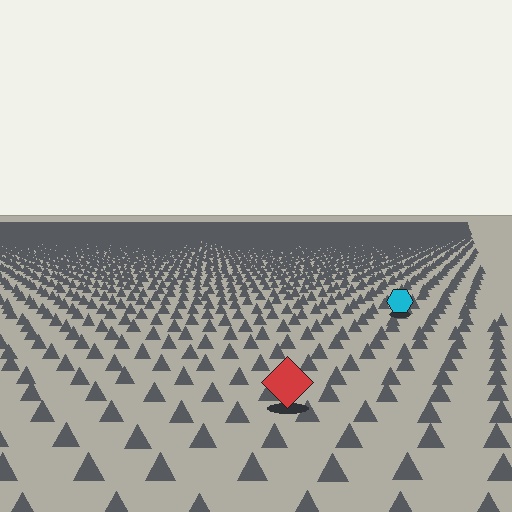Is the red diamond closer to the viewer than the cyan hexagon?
Yes. The red diamond is closer — you can tell from the texture gradient: the ground texture is coarser near it.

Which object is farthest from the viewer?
The cyan hexagon is farthest from the viewer. It appears smaller and the ground texture around it is denser.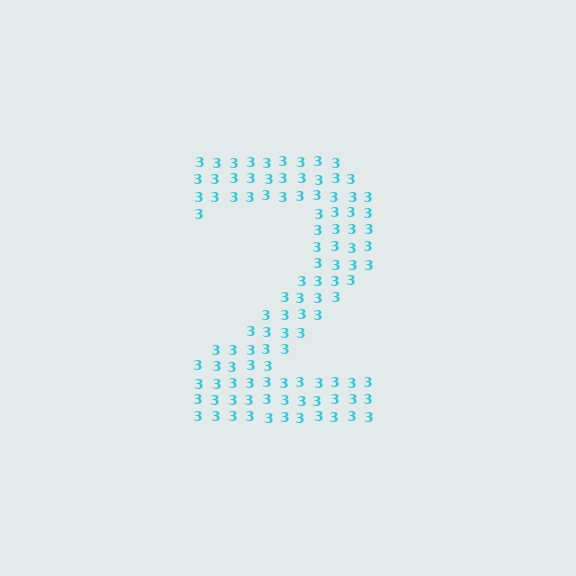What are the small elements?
The small elements are digit 3's.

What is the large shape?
The large shape is the digit 2.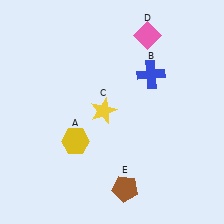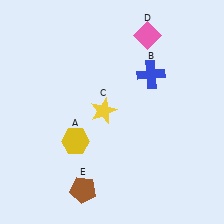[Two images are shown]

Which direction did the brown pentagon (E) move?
The brown pentagon (E) moved left.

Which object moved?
The brown pentagon (E) moved left.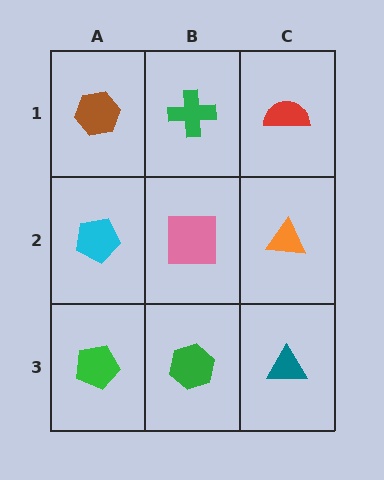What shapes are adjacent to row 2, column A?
A brown hexagon (row 1, column A), a green pentagon (row 3, column A), a pink square (row 2, column B).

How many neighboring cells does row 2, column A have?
3.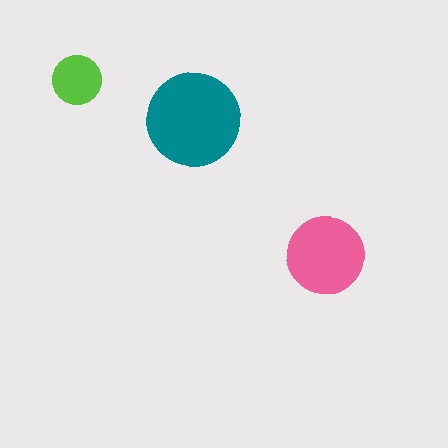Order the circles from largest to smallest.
the teal one, the pink one, the lime one.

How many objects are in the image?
There are 3 objects in the image.